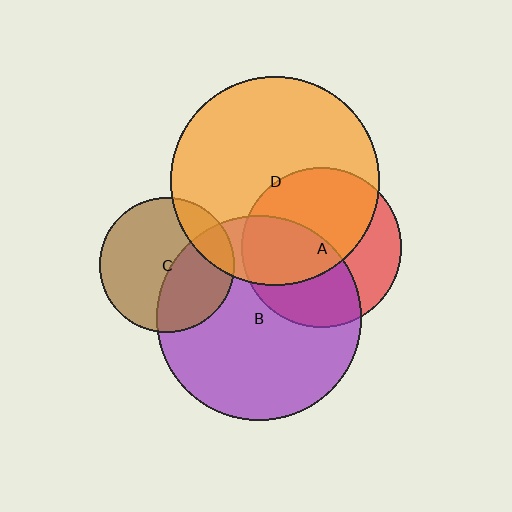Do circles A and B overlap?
Yes.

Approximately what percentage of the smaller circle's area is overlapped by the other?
Approximately 50%.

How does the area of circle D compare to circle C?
Approximately 2.4 times.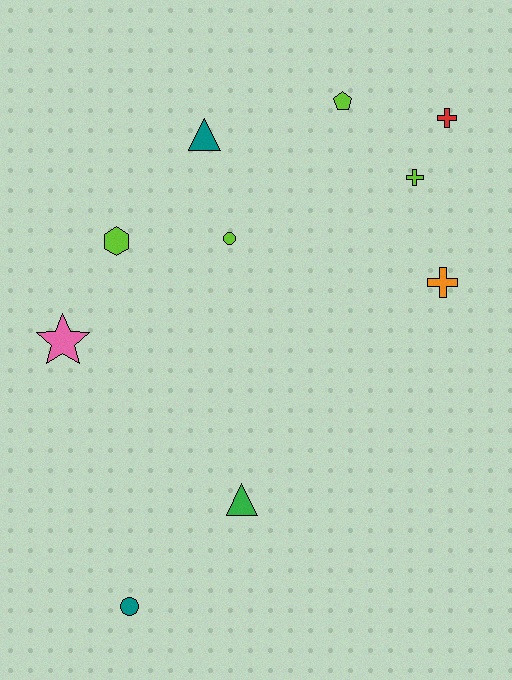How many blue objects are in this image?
There are no blue objects.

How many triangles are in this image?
There are 2 triangles.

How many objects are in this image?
There are 10 objects.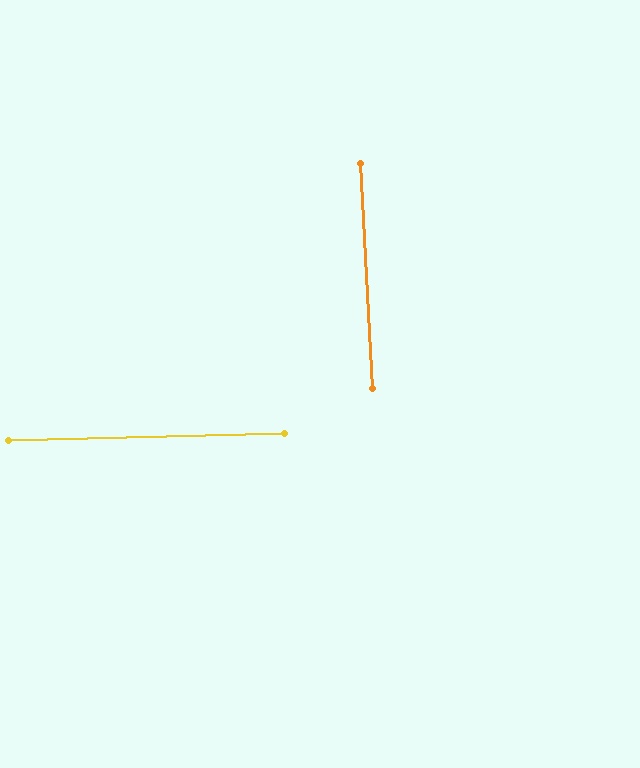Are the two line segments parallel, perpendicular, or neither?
Perpendicular — they meet at approximately 89°.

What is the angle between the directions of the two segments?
Approximately 89 degrees.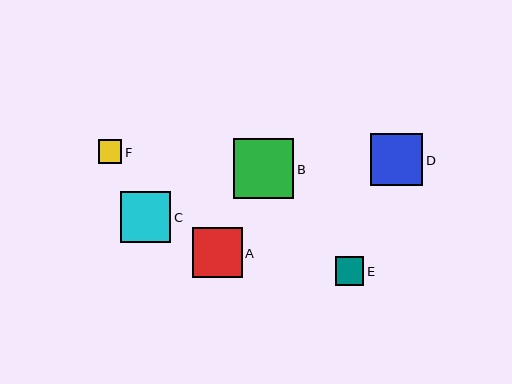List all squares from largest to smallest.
From largest to smallest: B, D, C, A, E, F.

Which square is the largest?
Square B is the largest with a size of approximately 60 pixels.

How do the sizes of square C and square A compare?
Square C and square A are approximately the same size.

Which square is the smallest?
Square F is the smallest with a size of approximately 24 pixels.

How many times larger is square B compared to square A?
Square B is approximately 1.2 times the size of square A.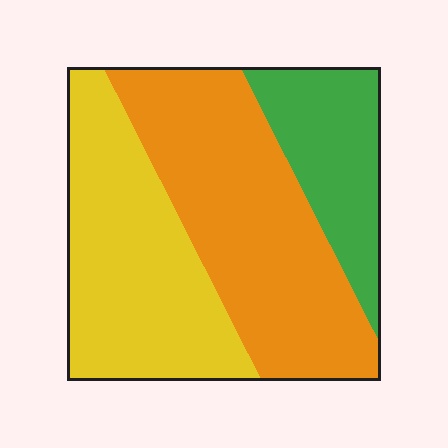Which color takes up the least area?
Green, at roughly 20%.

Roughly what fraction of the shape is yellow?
Yellow covers 37% of the shape.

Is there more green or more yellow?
Yellow.